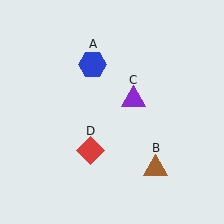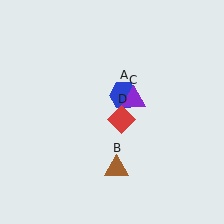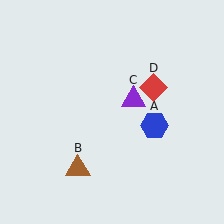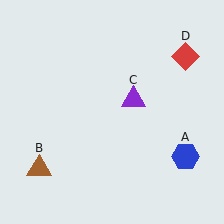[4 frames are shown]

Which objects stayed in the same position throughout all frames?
Purple triangle (object C) remained stationary.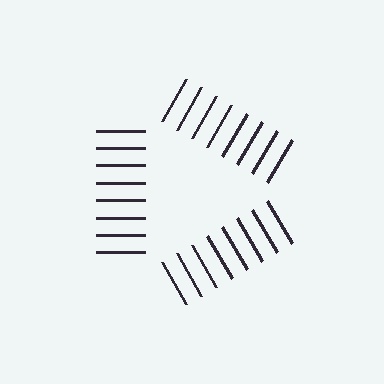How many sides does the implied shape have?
3 sides — the line-ends trace a triangle.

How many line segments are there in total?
24 — 8 along each of the 3 edges.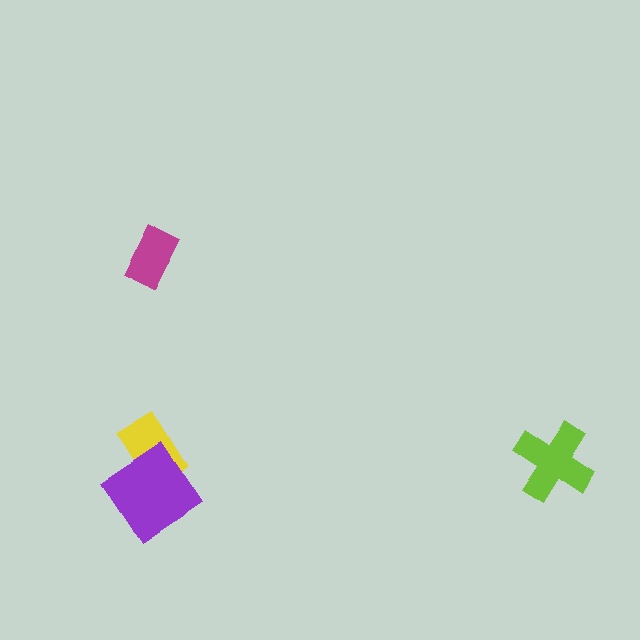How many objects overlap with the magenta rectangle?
0 objects overlap with the magenta rectangle.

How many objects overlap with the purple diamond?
1 object overlaps with the purple diamond.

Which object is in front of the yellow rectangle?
The purple diamond is in front of the yellow rectangle.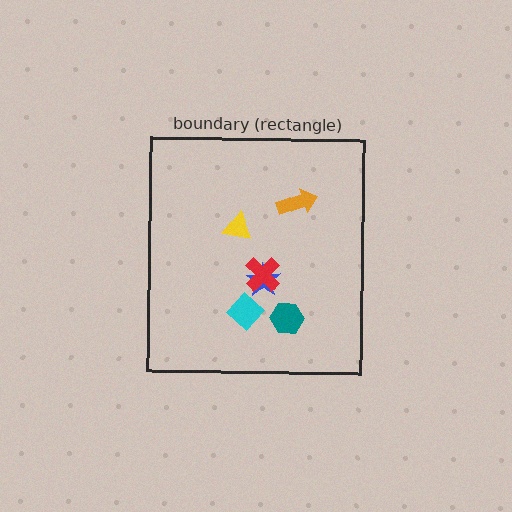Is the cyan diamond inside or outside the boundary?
Inside.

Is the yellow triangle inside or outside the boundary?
Inside.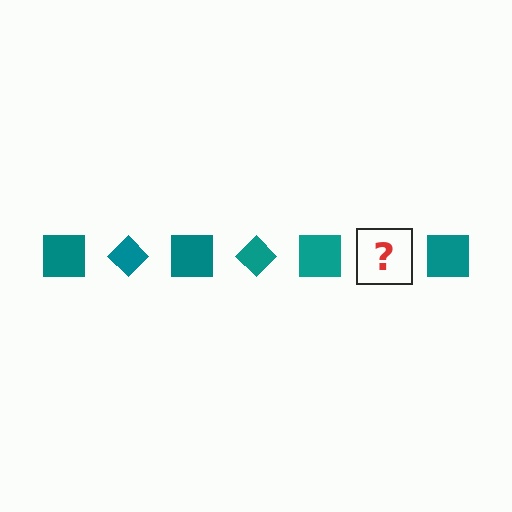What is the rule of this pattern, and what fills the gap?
The rule is that the pattern cycles through square, diamond shapes in teal. The gap should be filled with a teal diamond.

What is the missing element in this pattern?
The missing element is a teal diamond.